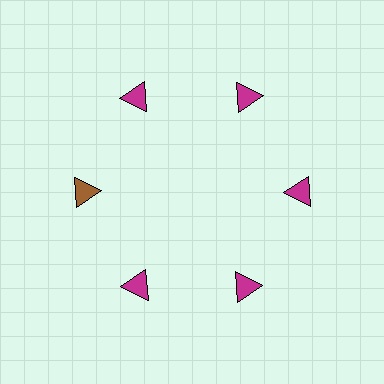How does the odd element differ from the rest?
It has a different color: brown instead of magenta.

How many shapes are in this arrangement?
There are 6 shapes arranged in a ring pattern.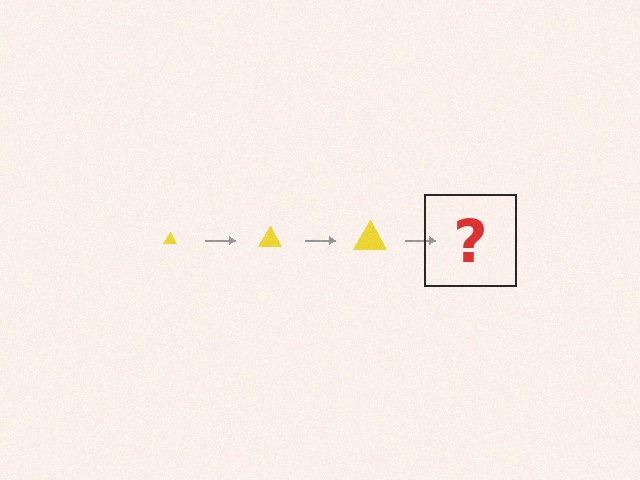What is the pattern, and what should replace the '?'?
The pattern is that the triangle gets progressively larger each step. The '?' should be a yellow triangle, larger than the previous one.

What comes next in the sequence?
The next element should be a yellow triangle, larger than the previous one.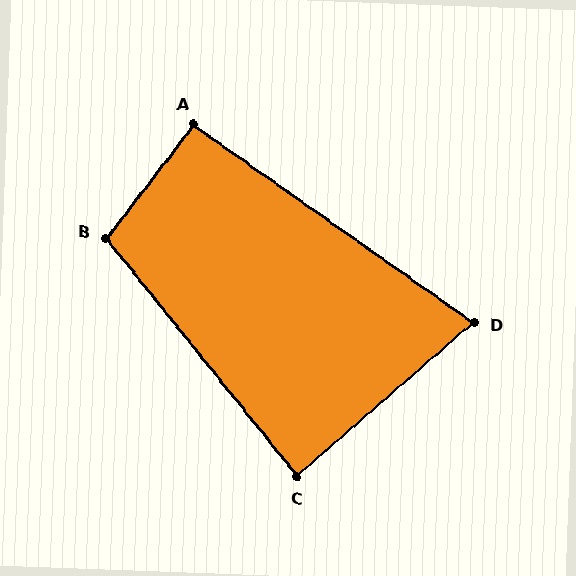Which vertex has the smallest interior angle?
D, at approximately 76 degrees.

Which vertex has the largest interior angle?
B, at approximately 104 degrees.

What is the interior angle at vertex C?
Approximately 88 degrees (approximately right).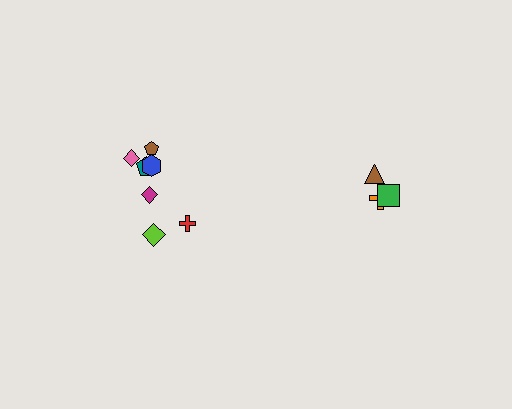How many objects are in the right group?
There are 3 objects.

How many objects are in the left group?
There are 7 objects.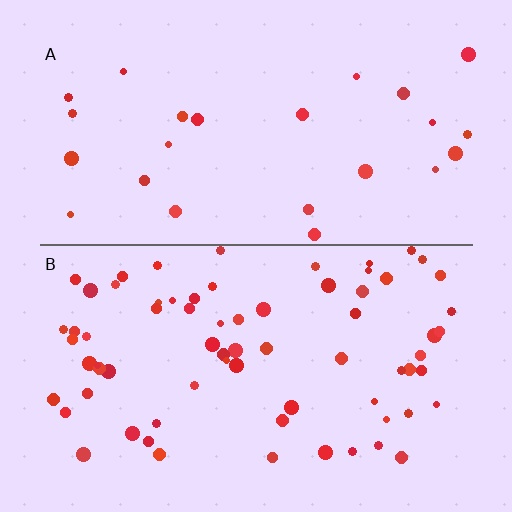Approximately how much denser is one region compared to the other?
Approximately 2.9× — region B over region A.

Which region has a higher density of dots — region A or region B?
B (the bottom).